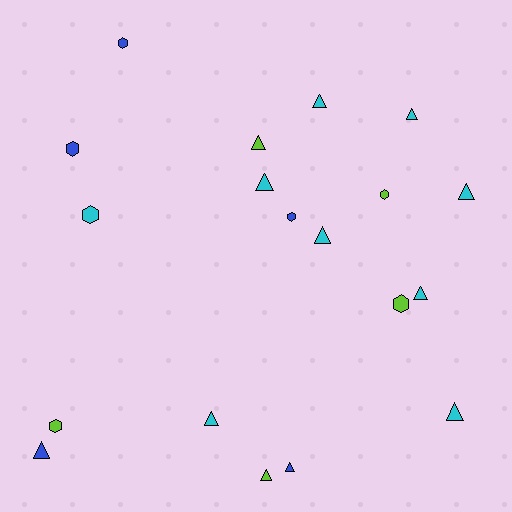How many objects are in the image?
There are 19 objects.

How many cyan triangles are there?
There are 8 cyan triangles.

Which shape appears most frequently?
Triangle, with 12 objects.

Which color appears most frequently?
Cyan, with 9 objects.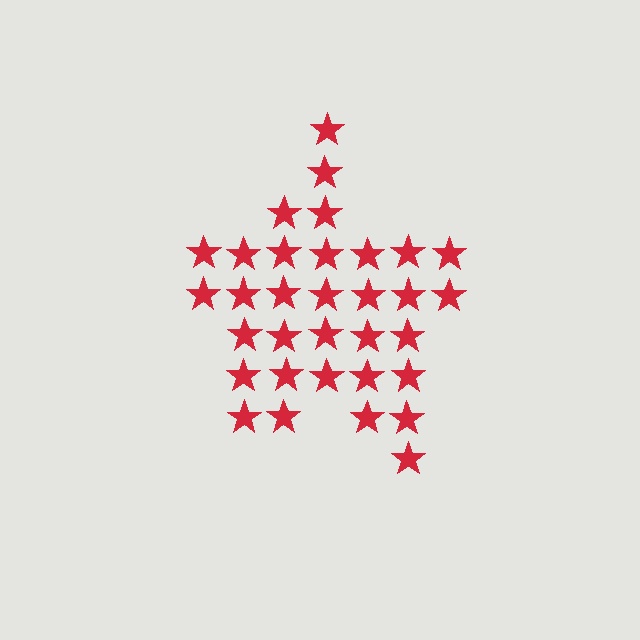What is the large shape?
The large shape is a star.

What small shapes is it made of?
It is made of small stars.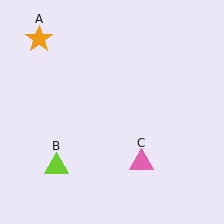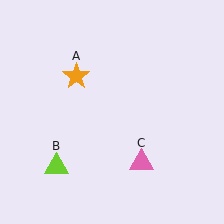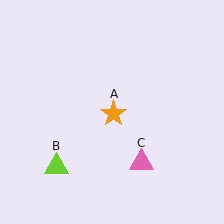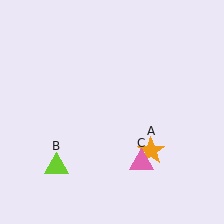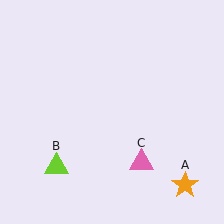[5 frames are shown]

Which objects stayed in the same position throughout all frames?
Lime triangle (object B) and pink triangle (object C) remained stationary.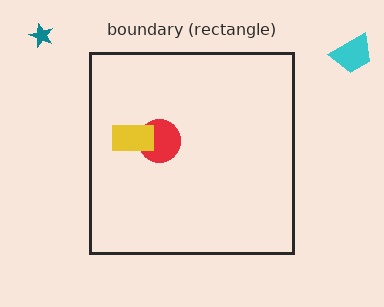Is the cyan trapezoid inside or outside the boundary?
Outside.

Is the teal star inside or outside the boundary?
Outside.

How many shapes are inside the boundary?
2 inside, 2 outside.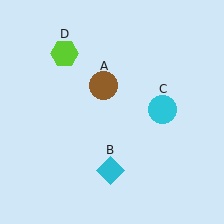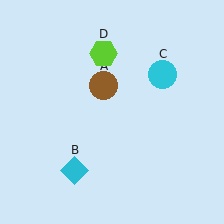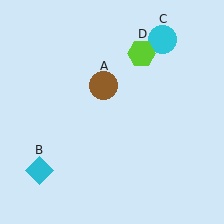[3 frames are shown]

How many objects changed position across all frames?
3 objects changed position: cyan diamond (object B), cyan circle (object C), lime hexagon (object D).